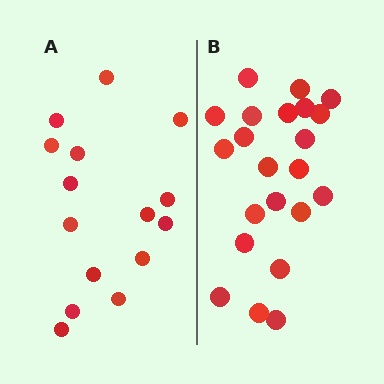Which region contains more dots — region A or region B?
Region B (the right region) has more dots.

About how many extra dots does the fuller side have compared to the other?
Region B has roughly 8 or so more dots than region A.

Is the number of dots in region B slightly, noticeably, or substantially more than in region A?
Region B has substantially more. The ratio is roughly 1.5 to 1.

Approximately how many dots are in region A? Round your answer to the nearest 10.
About 20 dots. (The exact count is 15, which rounds to 20.)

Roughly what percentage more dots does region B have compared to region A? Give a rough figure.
About 45% more.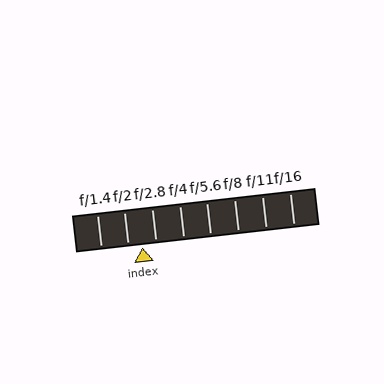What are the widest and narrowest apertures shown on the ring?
The widest aperture shown is f/1.4 and the narrowest is f/16.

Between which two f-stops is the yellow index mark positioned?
The index mark is between f/2 and f/2.8.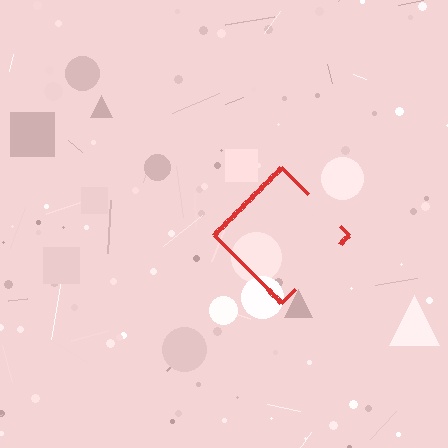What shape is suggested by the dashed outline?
The dashed outline suggests a diamond.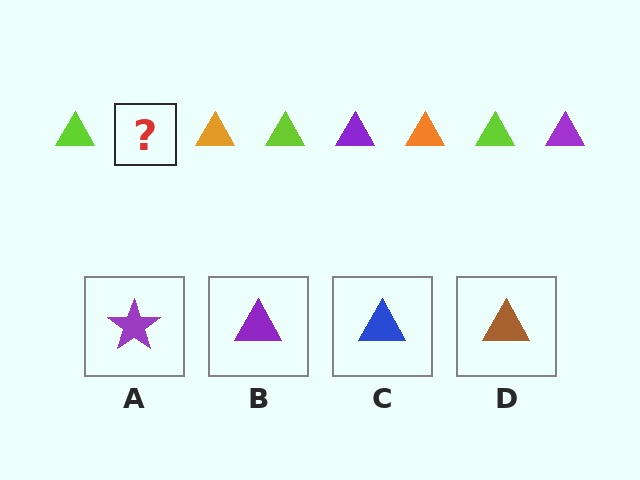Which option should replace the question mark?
Option B.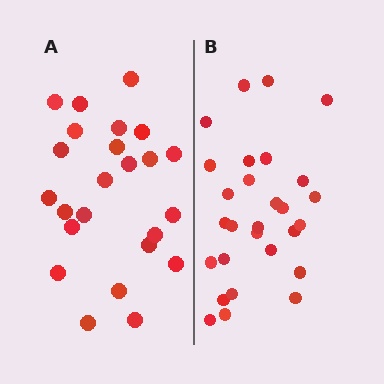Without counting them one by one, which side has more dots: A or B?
Region B (the right region) has more dots.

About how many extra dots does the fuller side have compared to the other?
Region B has about 4 more dots than region A.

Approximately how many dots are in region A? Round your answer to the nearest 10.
About 20 dots. (The exact count is 24, which rounds to 20.)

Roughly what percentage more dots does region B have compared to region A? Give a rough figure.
About 15% more.